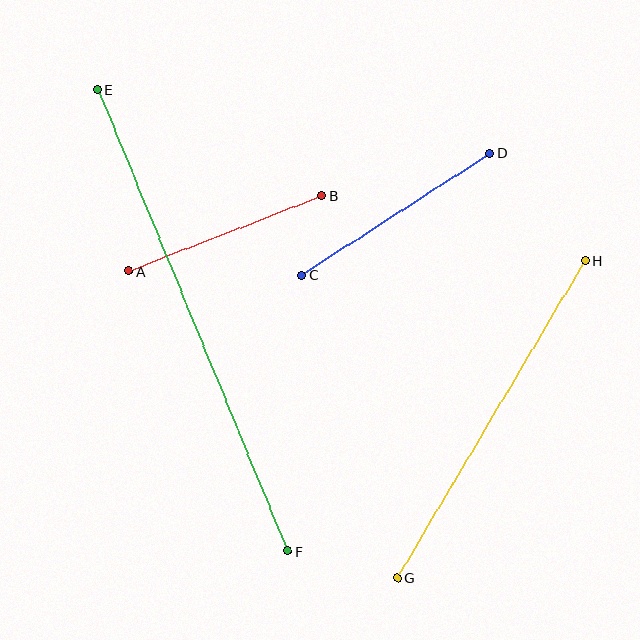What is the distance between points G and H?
The distance is approximately 369 pixels.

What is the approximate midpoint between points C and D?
The midpoint is at approximately (396, 214) pixels.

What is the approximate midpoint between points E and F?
The midpoint is at approximately (192, 320) pixels.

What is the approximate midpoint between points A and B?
The midpoint is at approximately (225, 234) pixels.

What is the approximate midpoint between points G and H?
The midpoint is at approximately (492, 419) pixels.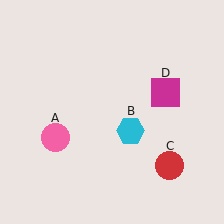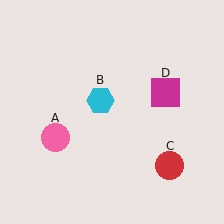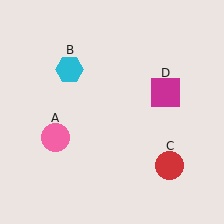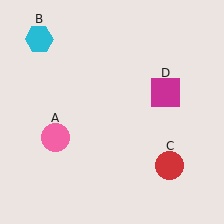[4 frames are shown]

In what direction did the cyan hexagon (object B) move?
The cyan hexagon (object B) moved up and to the left.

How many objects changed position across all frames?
1 object changed position: cyan hexagon (object B).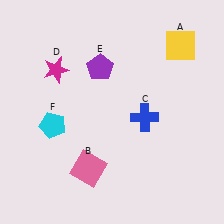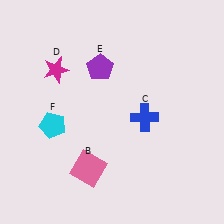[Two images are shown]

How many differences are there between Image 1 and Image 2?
There is 1 difference between the two images.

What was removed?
The yellow square (A) was removed in Image 2.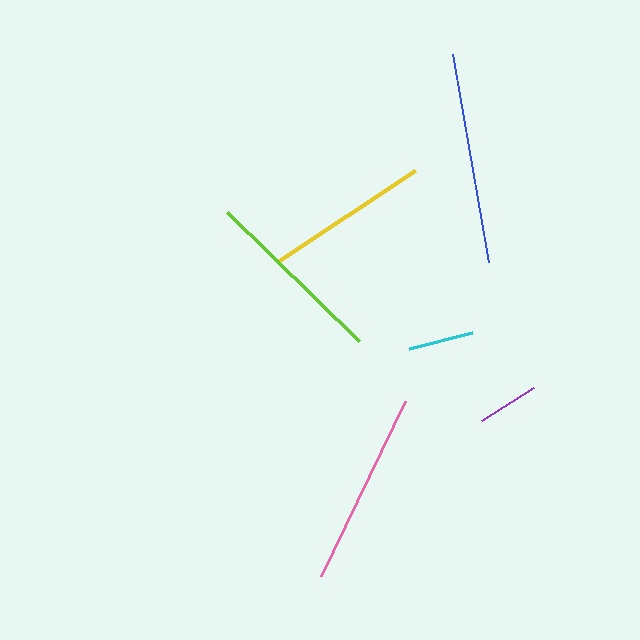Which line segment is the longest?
The blue line is the longest at approximately 211 pixels.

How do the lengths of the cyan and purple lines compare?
The cyan and purple lines are approximately the same length.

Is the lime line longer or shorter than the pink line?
The pink line is longer than the lime line.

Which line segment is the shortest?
The purple line is the shortest at approximately 62 pixels.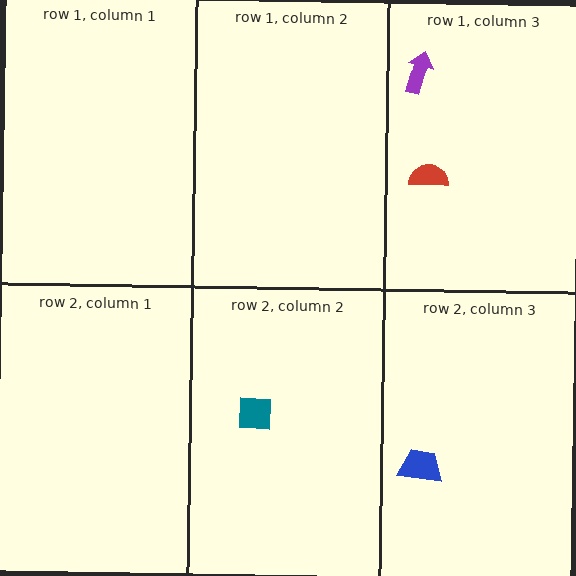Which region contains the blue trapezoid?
The row 2, column 3 region.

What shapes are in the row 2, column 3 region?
The blue trapezoid.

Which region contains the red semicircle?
The row 1, column 3 region.